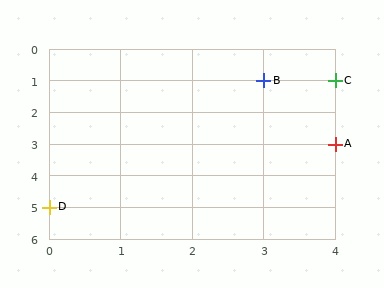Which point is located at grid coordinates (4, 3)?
Point A is at (4, 3).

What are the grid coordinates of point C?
Point C is at grid coordinates (4, 1).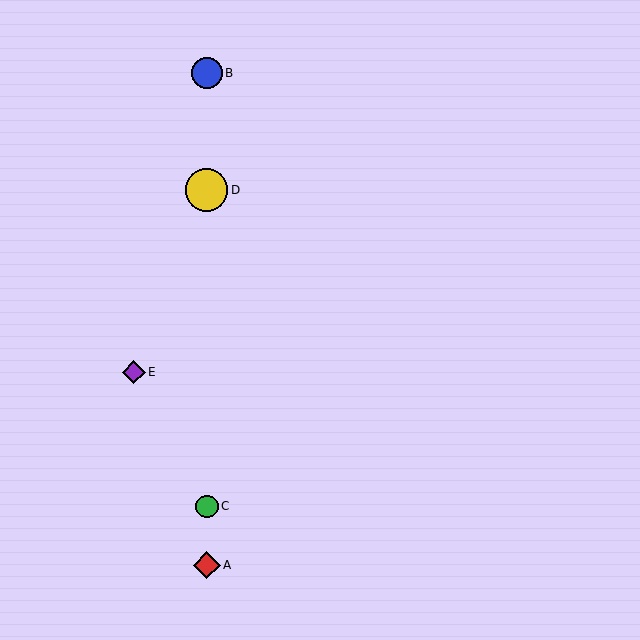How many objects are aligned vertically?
4 objects (A, B, C, D) are aligned vertically.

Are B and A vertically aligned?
Yes, both are at x≈207.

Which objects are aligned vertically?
Objects A, B, C, D are aligned vertically.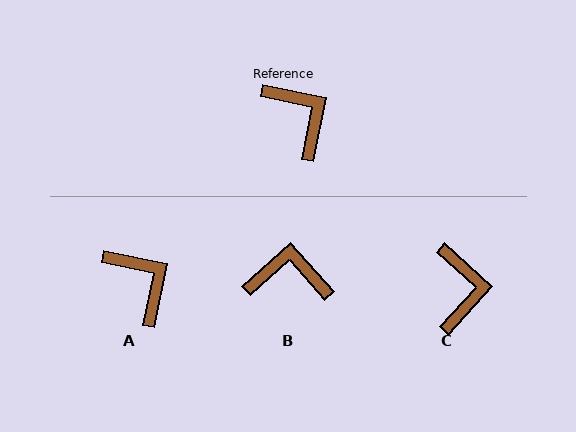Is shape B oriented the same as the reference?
No, it is off by about 53 degrees.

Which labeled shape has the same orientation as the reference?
A.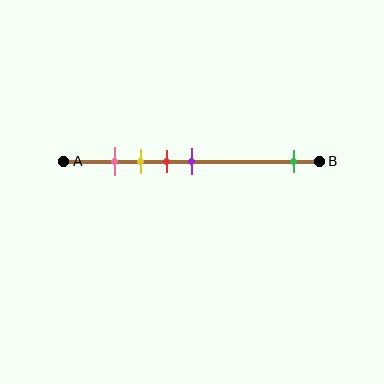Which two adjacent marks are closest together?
The pink and yellow marks are the closest adjacent pair.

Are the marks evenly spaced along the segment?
No, the marks are not evenly spaced.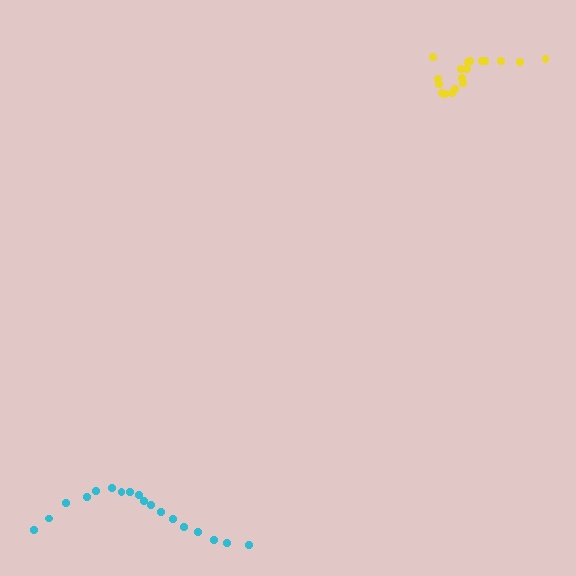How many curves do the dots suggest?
There are 2 distinct paths.